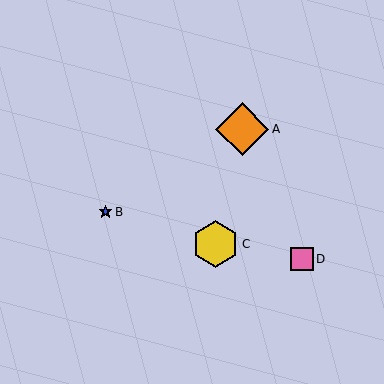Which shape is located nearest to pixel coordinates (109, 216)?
The blue star (labeled B) at (106, 212) is nearest to that location.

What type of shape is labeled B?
Shape B is a blue star.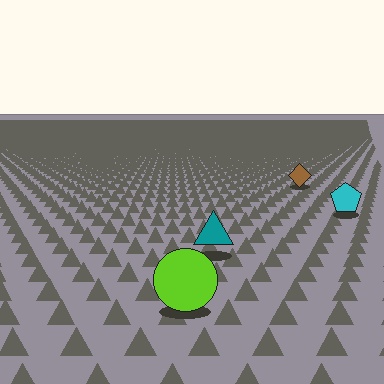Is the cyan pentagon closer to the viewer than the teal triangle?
No. The teal triangle is closer — you can tell from the texture gradient: the ground texture is coarser near it.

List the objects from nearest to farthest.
From nearest to farthest: the lime circle, the teal triangle, the cyan pentagon, the brown diamond.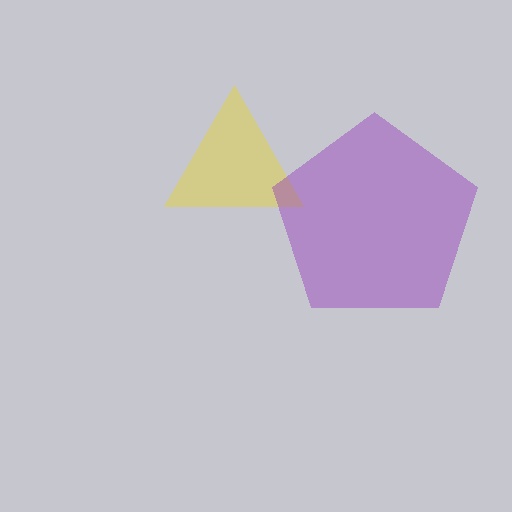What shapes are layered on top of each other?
The layered shapes are: a yellow triangle, a purple pentagon.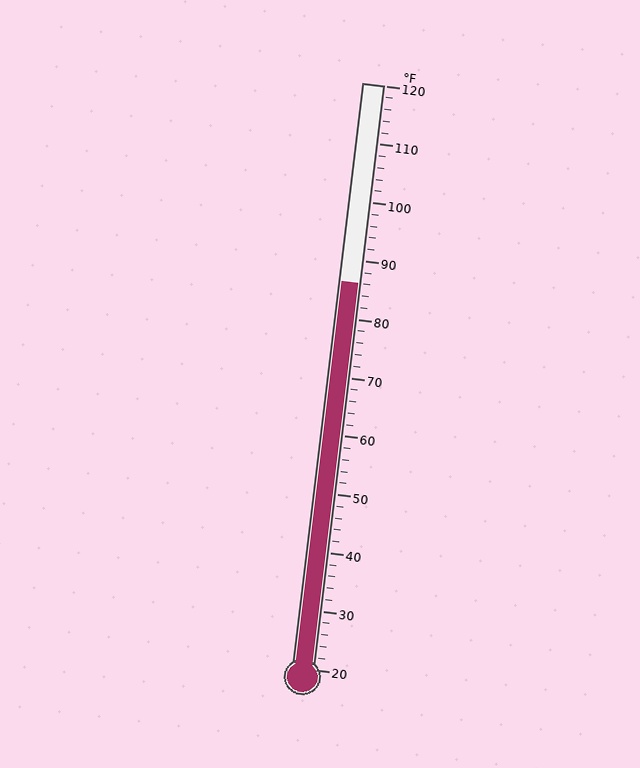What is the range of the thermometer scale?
The thermometer scale ranges from 20°F to 120°F.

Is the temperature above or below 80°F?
The temperature is above 80°F.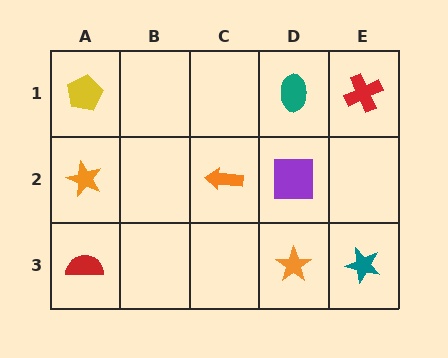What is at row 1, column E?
A red cross.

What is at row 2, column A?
An orange star.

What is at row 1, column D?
A teal ellipse.